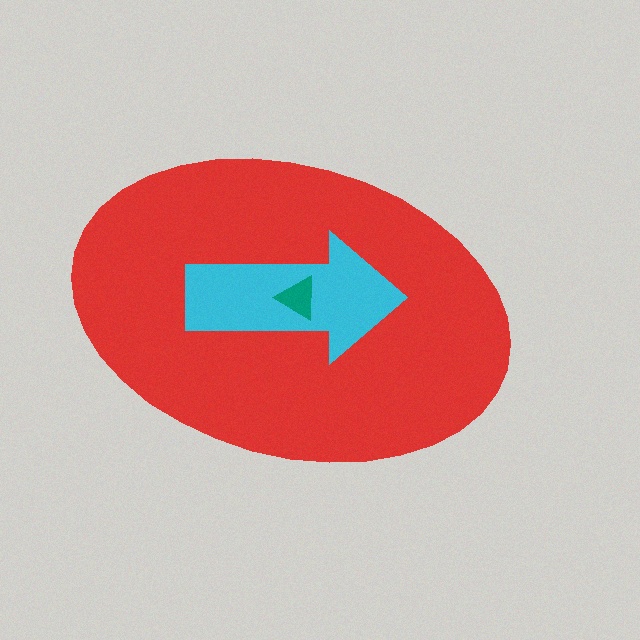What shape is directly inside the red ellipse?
The cyan arrow.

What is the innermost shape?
The teal triangle.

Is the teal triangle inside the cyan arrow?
Yes.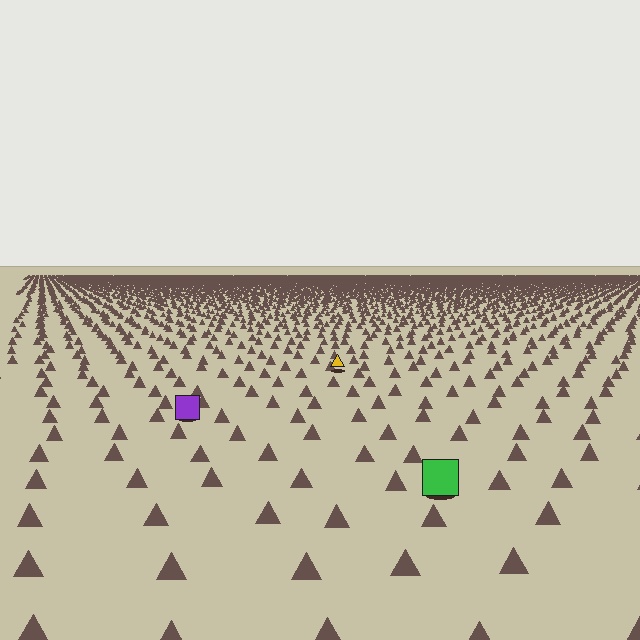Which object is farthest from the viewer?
The yellow triangle is farthest from the viewer. It appears smaller and the ground texture around it is denser.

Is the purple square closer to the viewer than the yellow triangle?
Yes. The purple square is closer — you can tell from the texture gradient: the ground texture is coarser near it.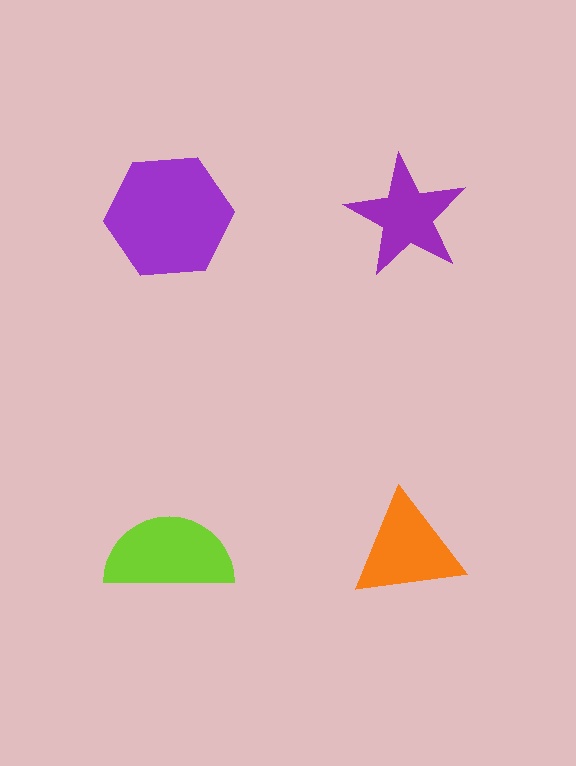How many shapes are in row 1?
2 shapes.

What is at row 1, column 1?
A purple hexagon.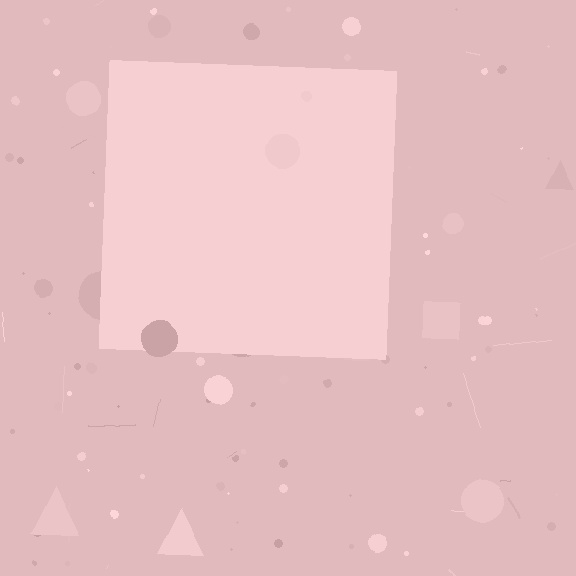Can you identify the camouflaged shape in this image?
The camouflaged shape is a square.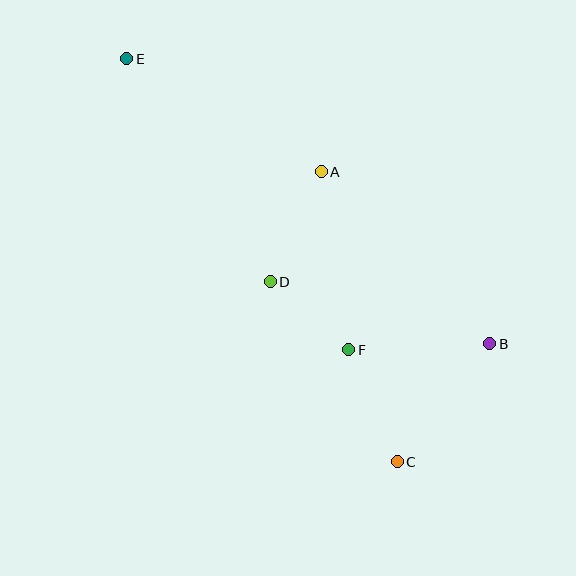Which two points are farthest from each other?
Points C and E are farthest from each other.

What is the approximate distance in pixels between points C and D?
The distance between C and D is approximately 220 pixels.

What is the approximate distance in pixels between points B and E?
The distance between B and E is approximately 462 pixels.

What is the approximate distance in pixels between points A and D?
The distance between A and D is approximately 121 pixels.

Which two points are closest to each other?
Points D and F are closest to each other.